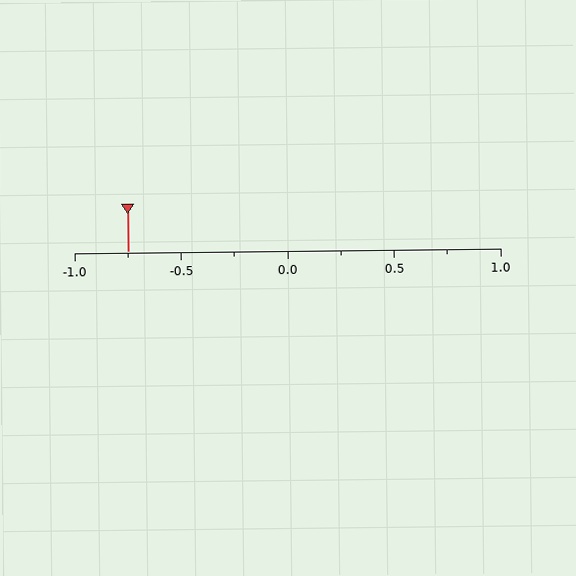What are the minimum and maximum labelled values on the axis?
The axis runs from -1.0 to 1.0.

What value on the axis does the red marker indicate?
The marker indicates approximately -0.75.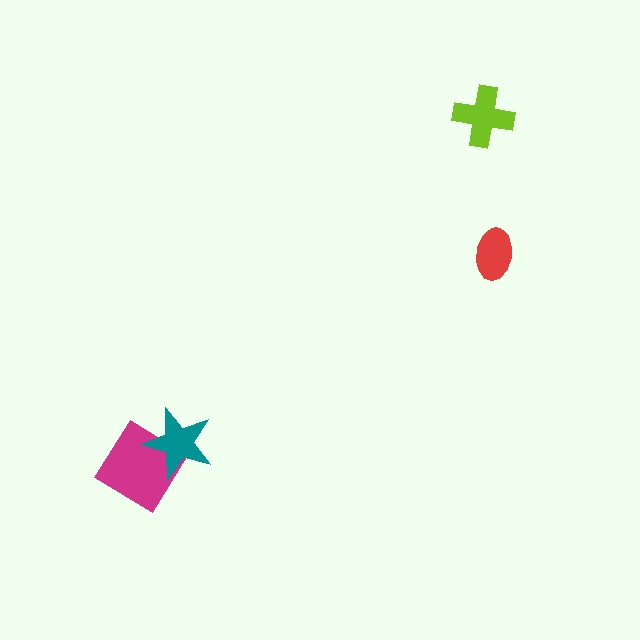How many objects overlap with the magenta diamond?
1 object overlaps with the magenta diamond.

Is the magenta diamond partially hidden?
Yes, it is partially covered by another shape.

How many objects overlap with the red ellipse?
0 objects overlap with the red ellipse.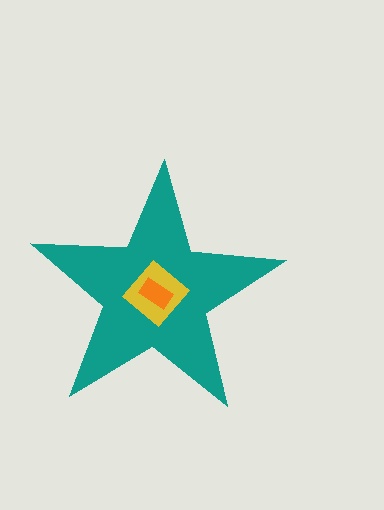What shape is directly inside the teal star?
The yellow diamond.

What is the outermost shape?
The teal star.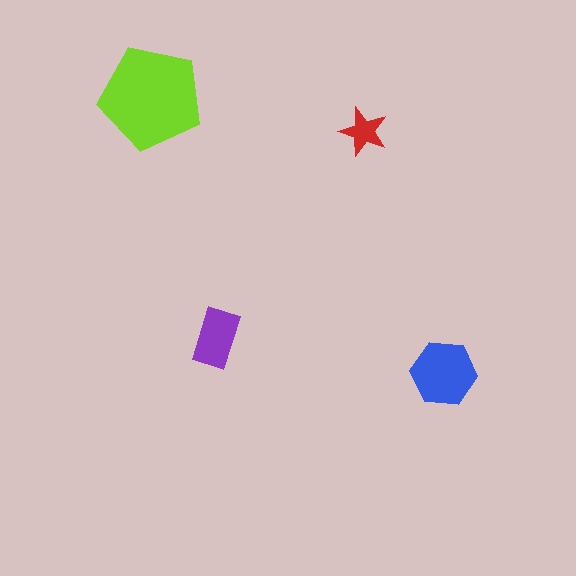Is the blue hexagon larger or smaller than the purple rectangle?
Larger.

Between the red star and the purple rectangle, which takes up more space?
The purple rectangle.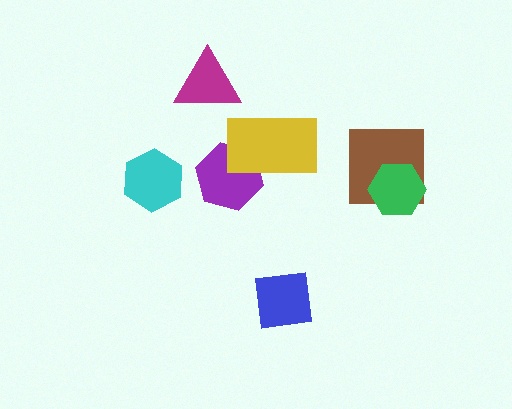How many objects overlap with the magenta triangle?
0 objects overlap with the magenta triangle.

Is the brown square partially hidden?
Yes, it is partially covered by another shape.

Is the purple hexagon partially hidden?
Yes, it is partially covered by another shape.